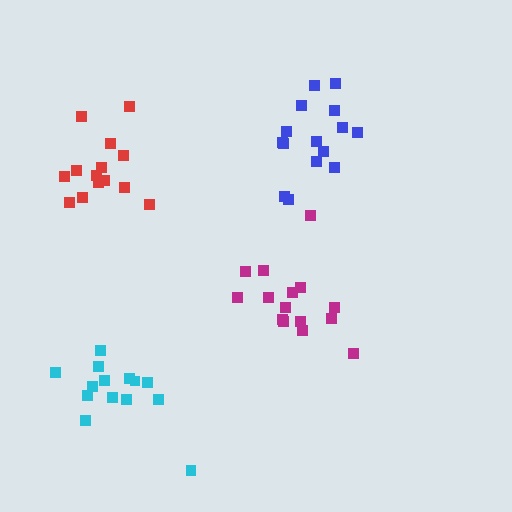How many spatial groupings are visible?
There are 4 spatial groupings.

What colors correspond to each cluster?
The clusters are colored: blue, cyan, magenta, red.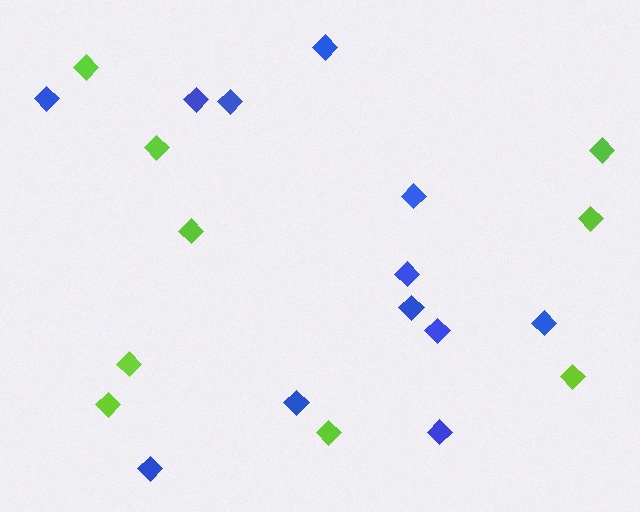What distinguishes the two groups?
There are 2 groups: one group of blue diamonds (12) and one group of lime diamonds (9).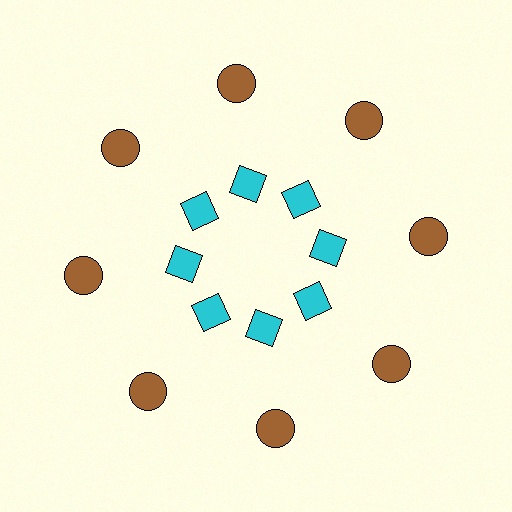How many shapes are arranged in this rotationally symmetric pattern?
There are 16 shapes, arranged in 8 groups of 2.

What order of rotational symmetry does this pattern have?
This pattern has 8-fold rotational symmetry.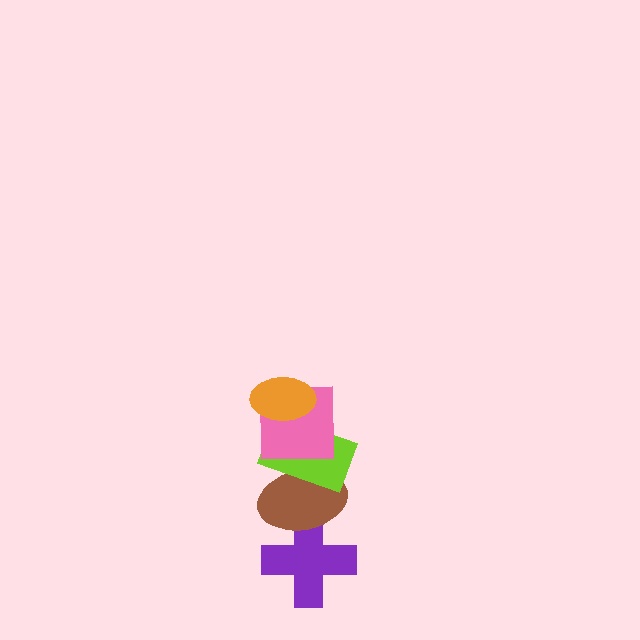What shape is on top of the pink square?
The orange ellipse is on top of the pink square.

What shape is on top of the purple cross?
The brown ellipse is on top of the purple cross.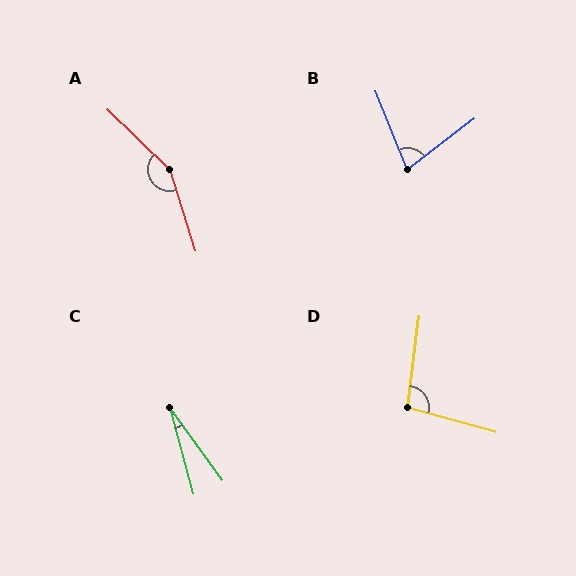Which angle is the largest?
A, at approximately 151 degrees.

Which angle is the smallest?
C, at approximately 20 degrees.